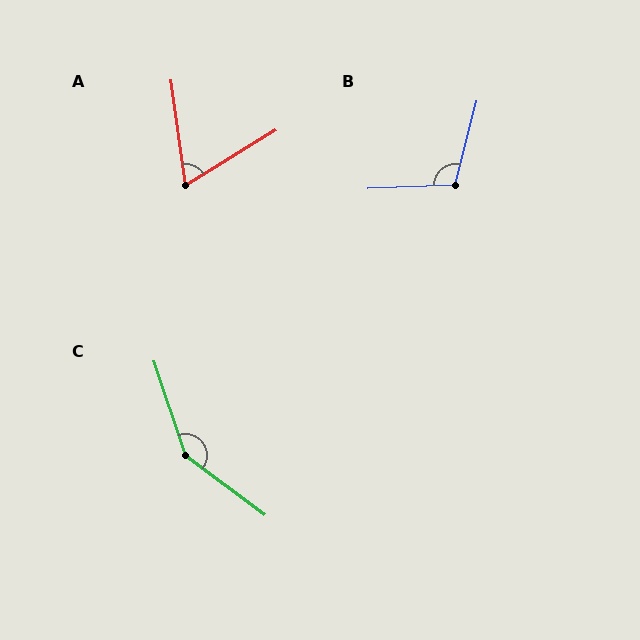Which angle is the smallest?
A, at approximately 66 degrees.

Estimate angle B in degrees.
Approximately 107 degrees.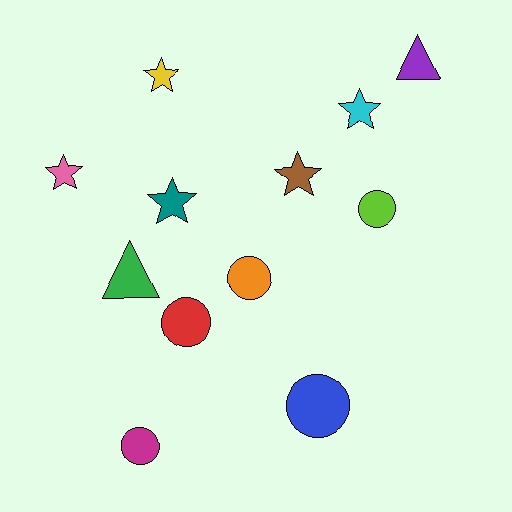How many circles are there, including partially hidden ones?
There are 5 circles.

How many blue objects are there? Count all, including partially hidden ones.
There is 1 blue object.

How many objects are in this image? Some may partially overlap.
There are 12 objects.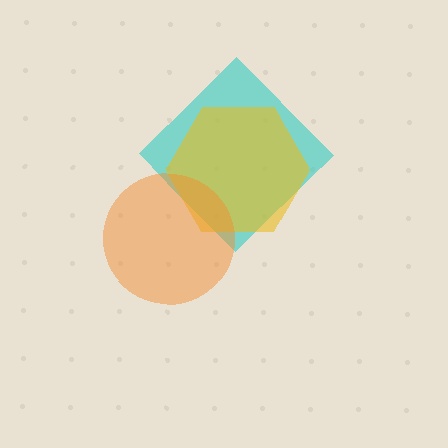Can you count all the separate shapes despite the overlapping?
Yes, there are 3 separate shapes.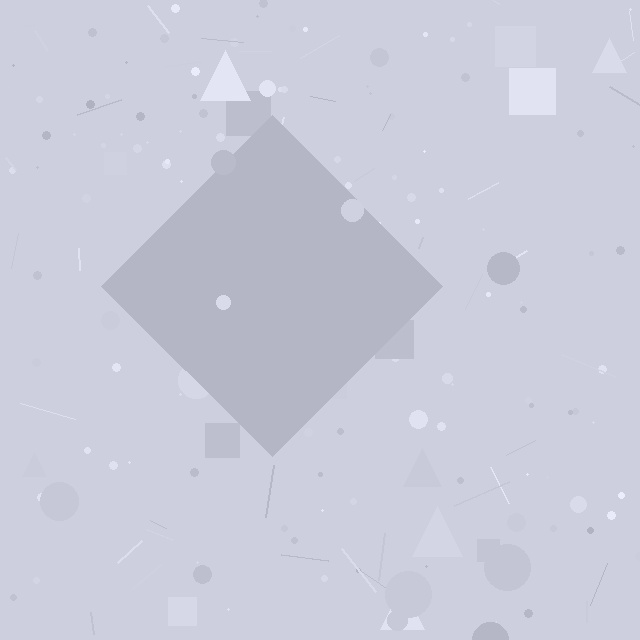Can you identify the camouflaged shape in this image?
The camouflaged shape is a diamond.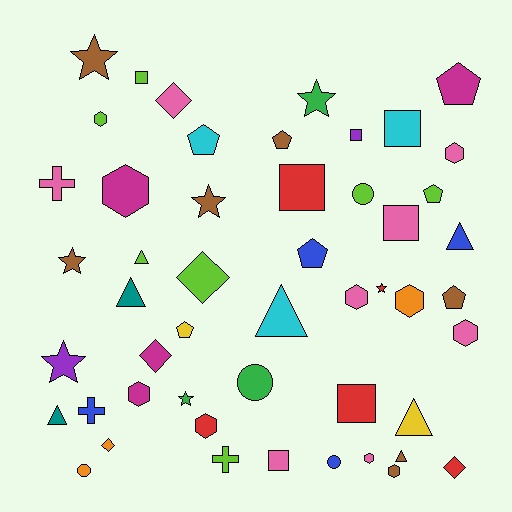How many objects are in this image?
There are 50 objects.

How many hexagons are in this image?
There are 10 hexagons.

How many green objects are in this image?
There are 3 green objects.